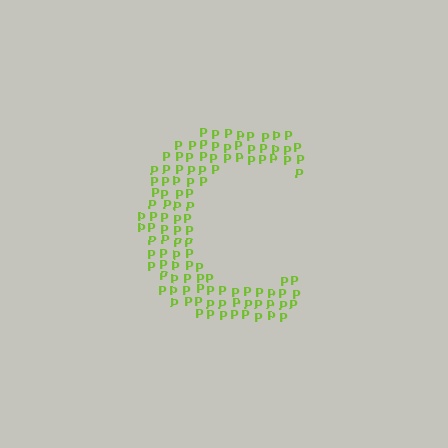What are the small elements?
The small elements are letter P's.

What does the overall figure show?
The overall figure shows the letter C.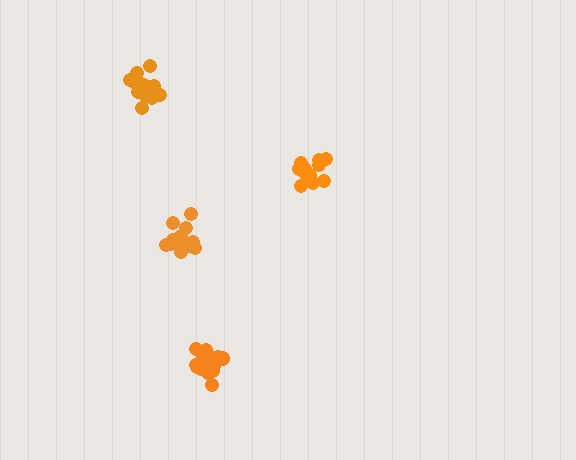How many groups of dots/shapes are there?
There are 4 groups.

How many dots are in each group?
Group 1: 13 dots, Group 2: 19 dots, Group 3: 18 dots, Group 4: 15 dots (65 total).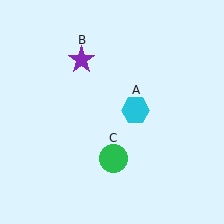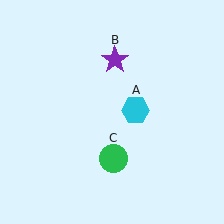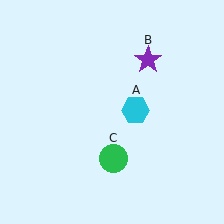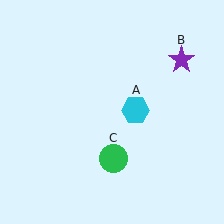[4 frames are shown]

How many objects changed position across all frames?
1 object changed position: purple star (object B).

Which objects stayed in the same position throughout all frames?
Cyan hexagon (object A) and green circle (object C) remained stationary.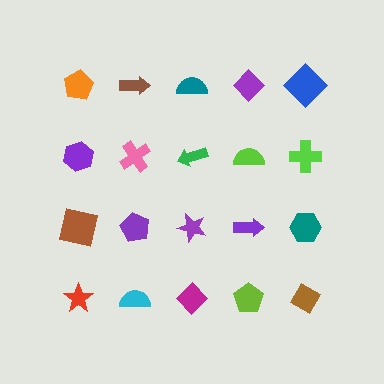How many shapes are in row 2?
5 shapes.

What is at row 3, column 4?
A purple arrow.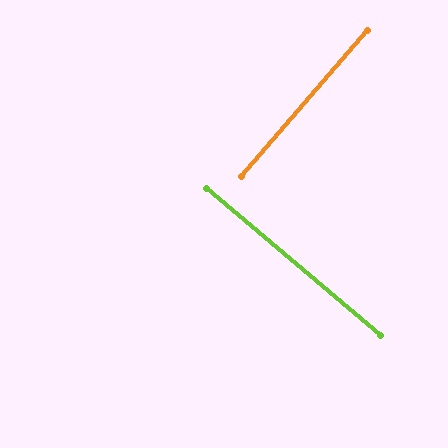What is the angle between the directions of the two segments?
Approximately 89 degrees.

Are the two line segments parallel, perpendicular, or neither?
Perpendicular — they meet at approximately 89°.